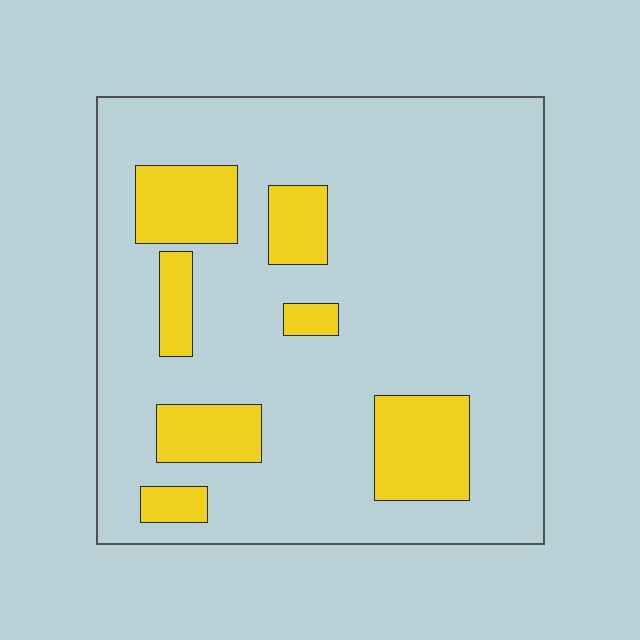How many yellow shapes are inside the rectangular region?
7.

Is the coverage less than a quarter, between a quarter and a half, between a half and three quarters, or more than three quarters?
Less than a quarter.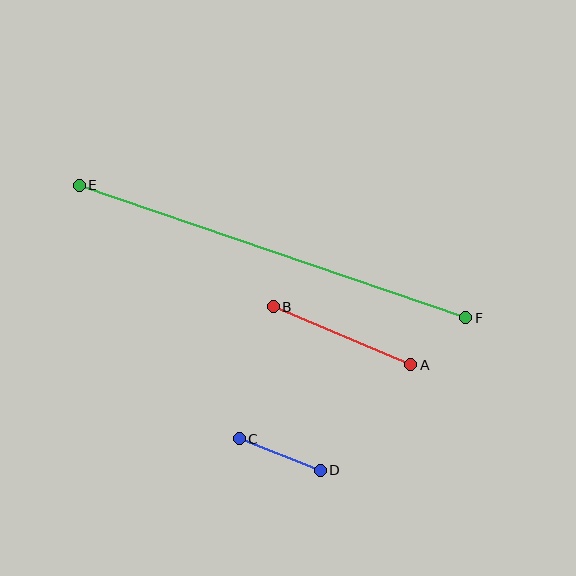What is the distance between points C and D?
The distance is approximately 87 pixels.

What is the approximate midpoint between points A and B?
The midpoint is at approximately (342, 336) pixels.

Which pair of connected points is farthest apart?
Points E and F are farthest apart.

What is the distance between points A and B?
The distance is approximately 150 pixels.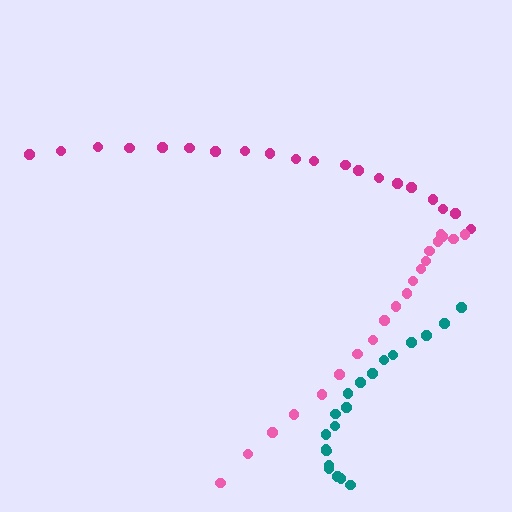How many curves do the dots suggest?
There are 3 distinct paths.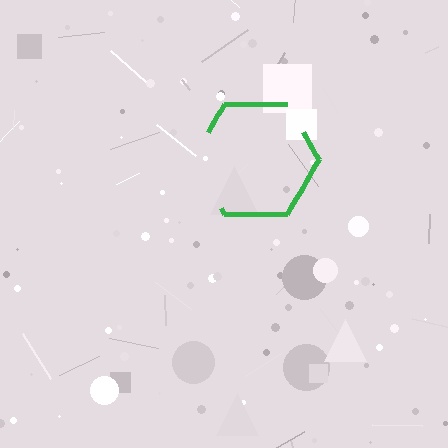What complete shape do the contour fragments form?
The contour fragments form a hexagon.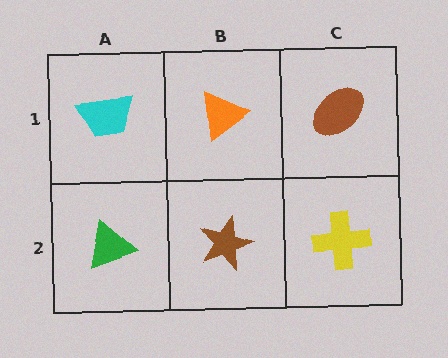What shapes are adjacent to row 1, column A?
A green triangle (row 2, column A), an orange triangle (row 1, column B).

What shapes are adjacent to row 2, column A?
A cyan trapezoid (row 1, column A), a brown star (row 2, column B).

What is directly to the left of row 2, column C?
A brown star.